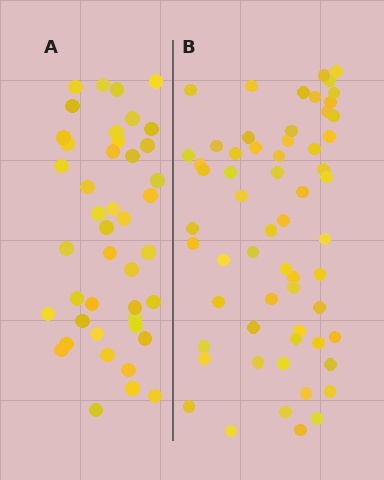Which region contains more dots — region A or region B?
Region B (the right region) has more dots.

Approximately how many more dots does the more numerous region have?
Region B has approximately 15 more dots than region A.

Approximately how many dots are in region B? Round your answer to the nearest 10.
About 60 dots.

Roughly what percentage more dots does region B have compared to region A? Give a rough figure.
About 40% more.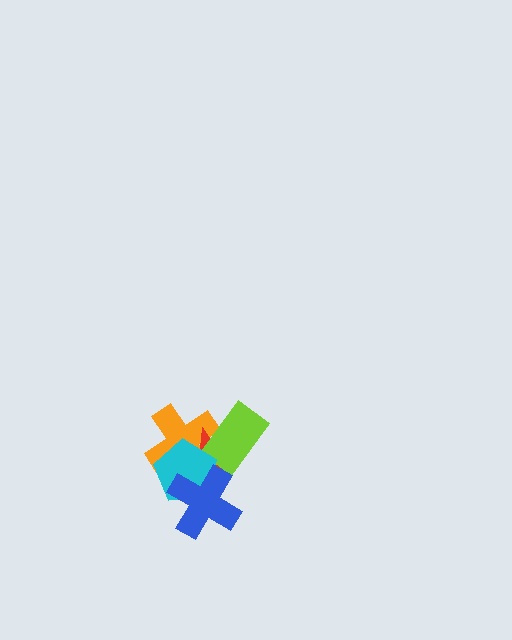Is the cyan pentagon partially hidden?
Yes, it is partially covered by another shape.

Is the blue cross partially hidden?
No, no other shape covers it.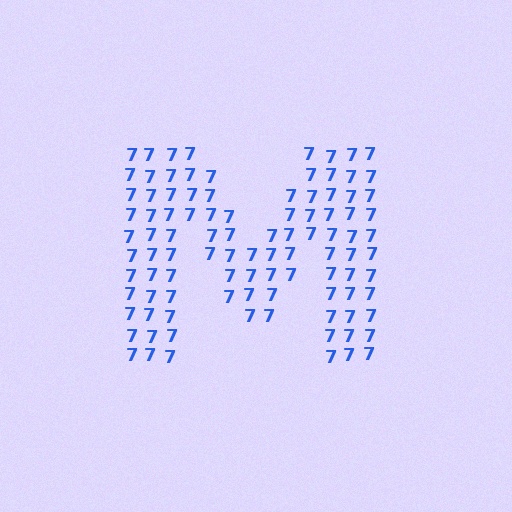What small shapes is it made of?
It is made of small digit 7's.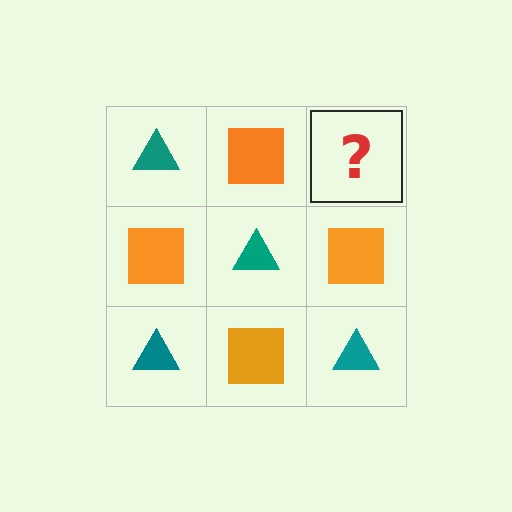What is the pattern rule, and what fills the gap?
The rule is that it alternates teal triangle and orange square in a checkerboard pattern. The gap should be filled with a teal triangle.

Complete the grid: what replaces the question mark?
The question mark should be replaced with a teal triangle.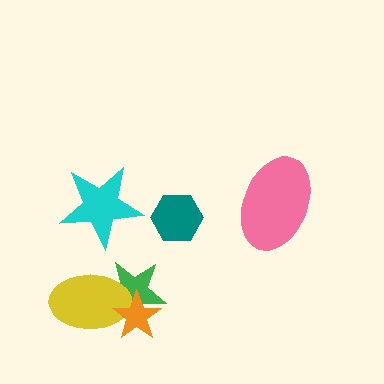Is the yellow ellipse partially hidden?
Yes, it is partially covered by another shape.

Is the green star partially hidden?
Yes, it is partially covered by another shape.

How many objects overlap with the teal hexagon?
0 objects overlap with the teal hexagon.